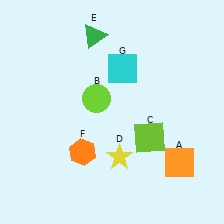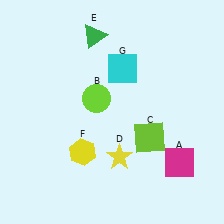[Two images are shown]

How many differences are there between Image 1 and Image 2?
There are 2 differences between the two images.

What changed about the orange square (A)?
In Image 1, A is orange. In Image 2, it changed to magenta.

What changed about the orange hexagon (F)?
In Image 1, F is orange. In Image 2, it changed to yellow.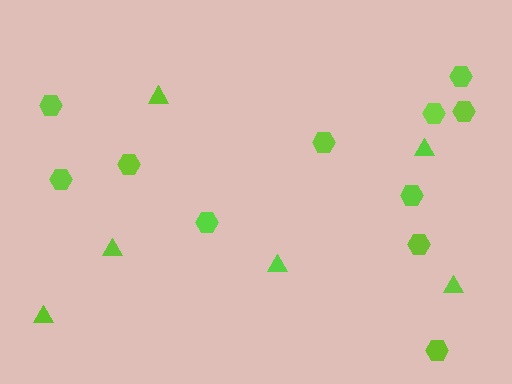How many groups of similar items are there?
There are 2 groups: one group of triangles (6) and one group of hexagons (11).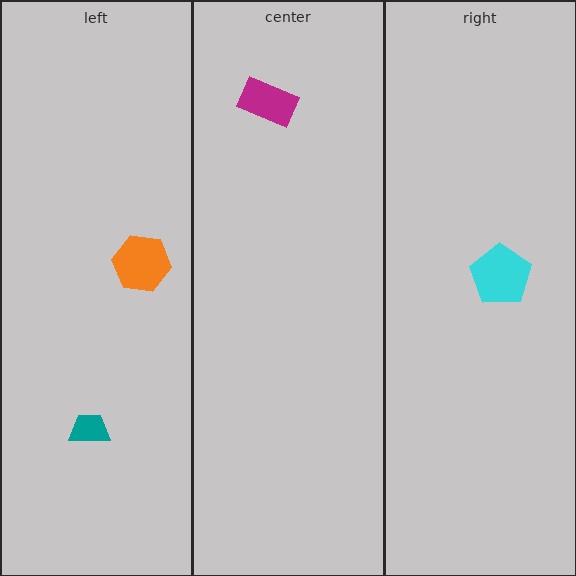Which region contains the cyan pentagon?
The right region.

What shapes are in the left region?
The orange hexagon, the teal trapezoid.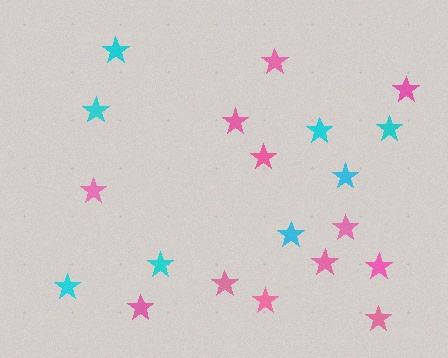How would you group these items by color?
There are 2 groups: one group of cyan stars (8) and one group of pink stars (12).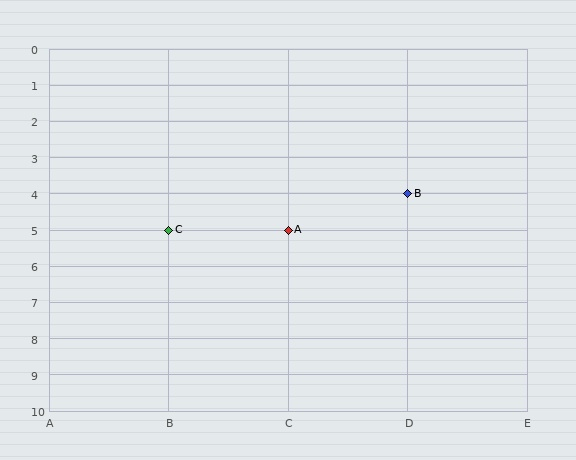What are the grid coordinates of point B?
Point B is at grid coordinates (D, 4).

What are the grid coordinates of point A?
Point A is at grid coordinates (C, 5).